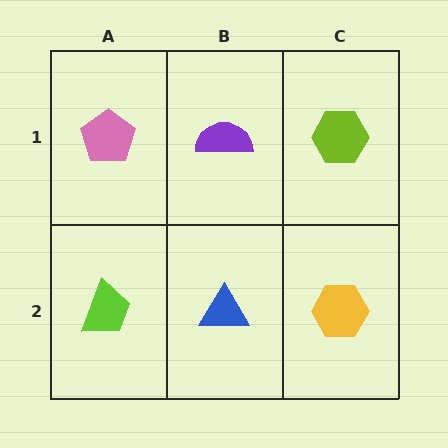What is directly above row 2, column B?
A purple semicircle.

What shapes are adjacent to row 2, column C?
A lime hexagon (row 1, column C), a blue triangle (row 2, column B).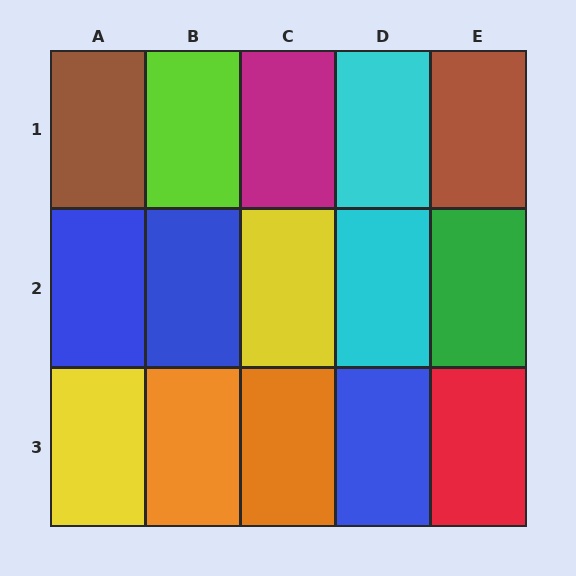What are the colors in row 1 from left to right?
Brown, lime, magenta, cyan, brown.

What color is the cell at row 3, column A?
Yellow.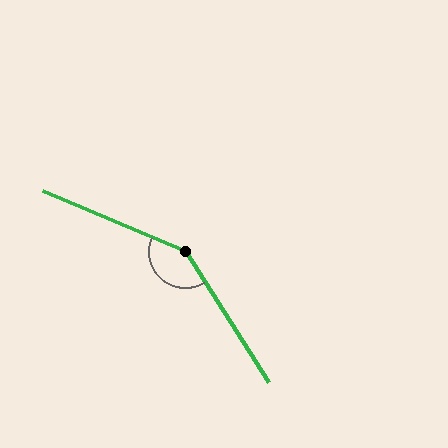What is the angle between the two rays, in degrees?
Approximately 145 degrees.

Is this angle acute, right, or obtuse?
It is obtuse.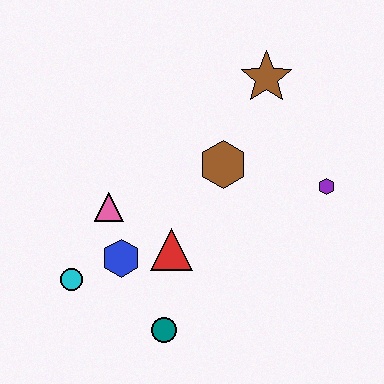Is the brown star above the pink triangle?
Yes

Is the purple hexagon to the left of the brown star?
No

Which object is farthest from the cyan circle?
The brown star is farthest from the cyan circle.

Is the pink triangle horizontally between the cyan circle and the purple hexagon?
Yes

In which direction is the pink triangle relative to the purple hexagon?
The pink triangle is to the left of the purple hexagon.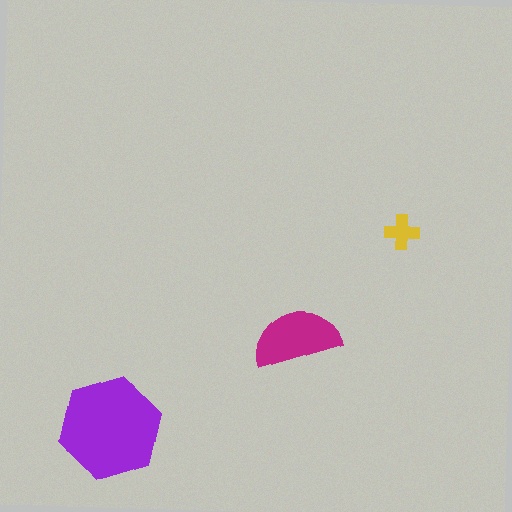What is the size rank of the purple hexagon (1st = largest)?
1st.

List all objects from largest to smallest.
The purple hexagon, the magenta semicircle, the yellow cross.